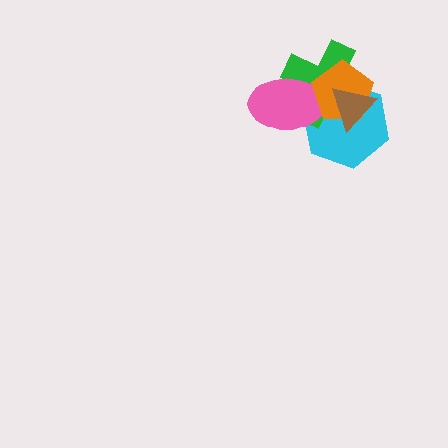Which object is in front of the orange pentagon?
The brown triangle is in front of the orange pentagon.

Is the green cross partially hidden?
Yes, it is partially covered by another shape.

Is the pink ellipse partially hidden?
Yes, it is partially covered by another shape.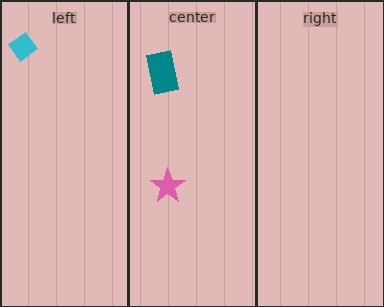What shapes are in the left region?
The cyan diamond.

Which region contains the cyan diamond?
The left region.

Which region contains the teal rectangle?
The center region.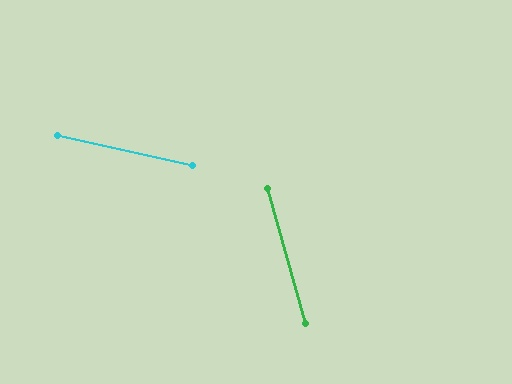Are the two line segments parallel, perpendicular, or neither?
Neither parallel nor perpendicular — they differ by about 62°.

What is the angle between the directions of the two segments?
Approximately 62 degrees.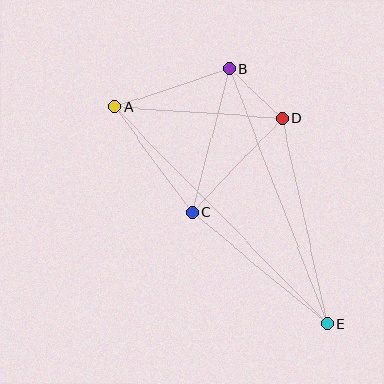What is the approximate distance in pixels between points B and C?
The distance between B and C is approximately 148 pixels.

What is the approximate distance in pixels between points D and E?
The distance between D and E is approximately 211 pixels.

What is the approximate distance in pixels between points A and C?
The distance between A and C is approximately 131 pixels.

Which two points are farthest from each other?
Points A and E are farthest from each other.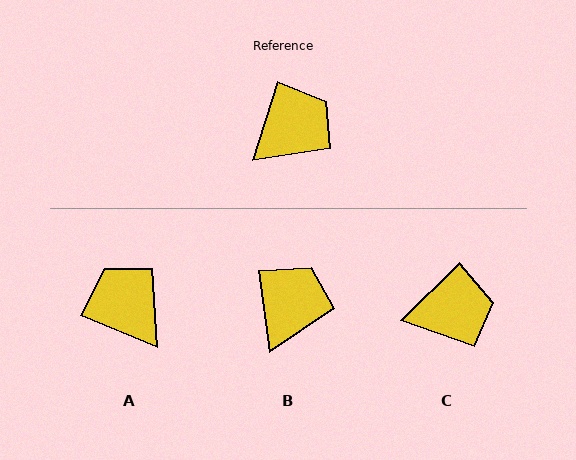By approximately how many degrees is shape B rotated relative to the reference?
Approximately 24 degrees counter-clockwise.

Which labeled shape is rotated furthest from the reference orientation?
A, about 85 degrees away.